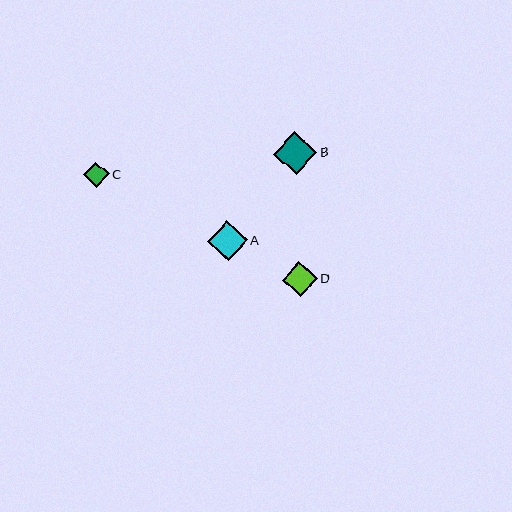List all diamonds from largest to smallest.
From largest to smallest: B, A, D, C.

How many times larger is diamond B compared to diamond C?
Diamond B is approximately 1.7 times the size of diamond C.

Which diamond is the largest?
Diamond B is the largest with a size of approximately 43 pixels.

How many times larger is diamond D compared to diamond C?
Diamond D is approximately 1.4 times the size of diamond C.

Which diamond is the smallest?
Diamond C is the smallest with a size of approximately 25 pixels.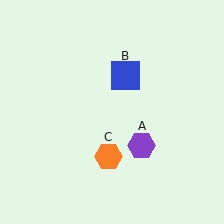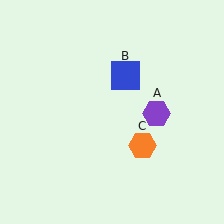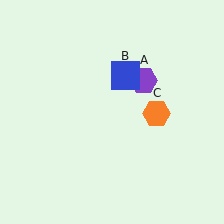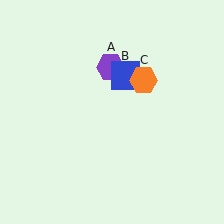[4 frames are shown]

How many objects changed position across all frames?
2 objects changed position: purple hexagon (object A), orange hexagon (object C).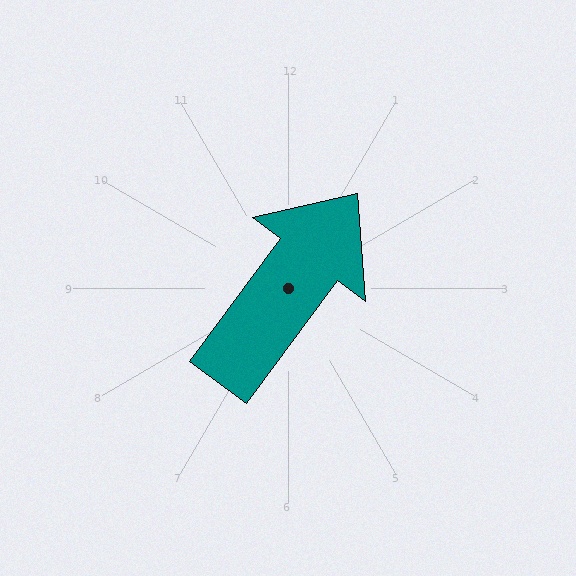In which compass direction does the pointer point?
Northeast.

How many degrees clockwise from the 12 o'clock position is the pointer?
Approximately 36 degrees.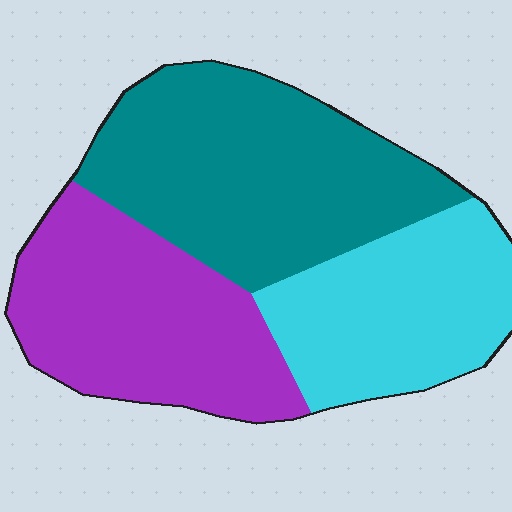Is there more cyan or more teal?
Teal.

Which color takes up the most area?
Teal, at roughly 40%.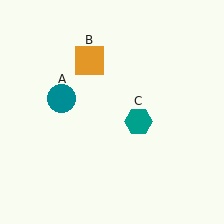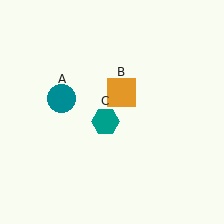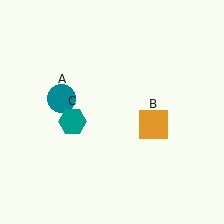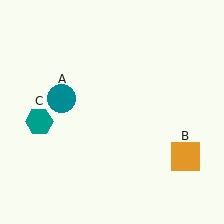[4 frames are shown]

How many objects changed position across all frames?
2 objects changed position: orange square (object B), teal hexagon (object C).